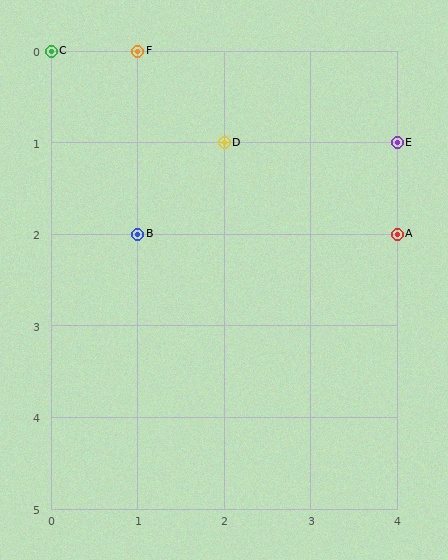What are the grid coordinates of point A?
Point A is at grid coordinates (4, 2).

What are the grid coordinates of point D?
Point D is at grid coordinates (2, 1).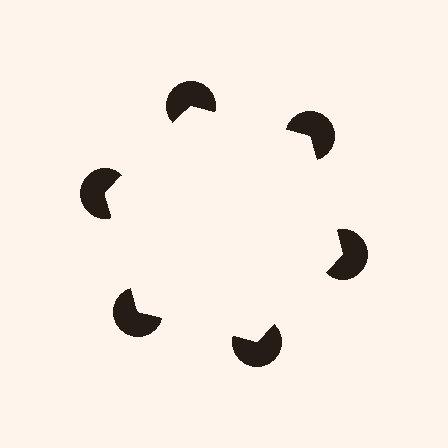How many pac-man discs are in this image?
There are 6 — one at each vertex of the illusory hexagon.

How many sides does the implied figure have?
6 sides.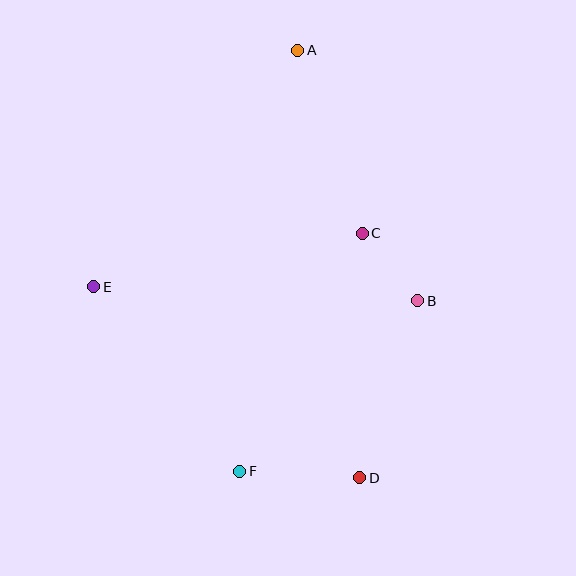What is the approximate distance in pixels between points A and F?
The distance between A and F is approximately 425 pixels.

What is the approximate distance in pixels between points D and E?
The distance between D and E is approximately 327 pixels.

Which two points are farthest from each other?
Points A and D are farthest from each other.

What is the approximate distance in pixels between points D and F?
The distance between D and F is approximately 120 pixels.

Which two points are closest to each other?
Points B and C are closest to each other.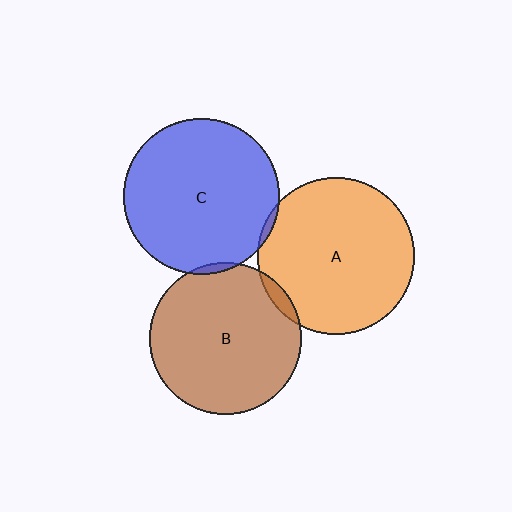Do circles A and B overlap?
Yes.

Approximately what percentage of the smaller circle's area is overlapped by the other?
Approximately 5%.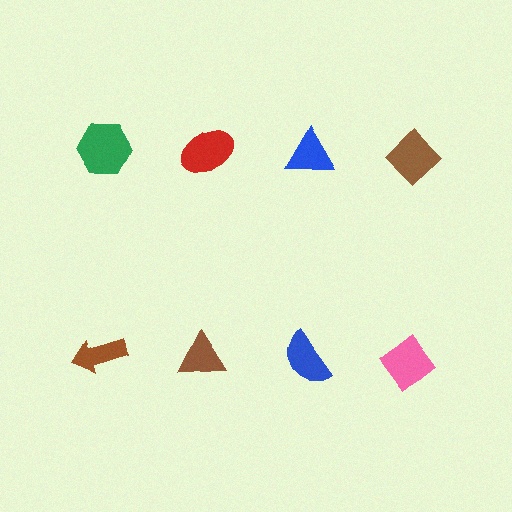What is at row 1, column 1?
A green hexagon.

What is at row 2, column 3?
A blue semicircle.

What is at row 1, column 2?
A red ellipse.